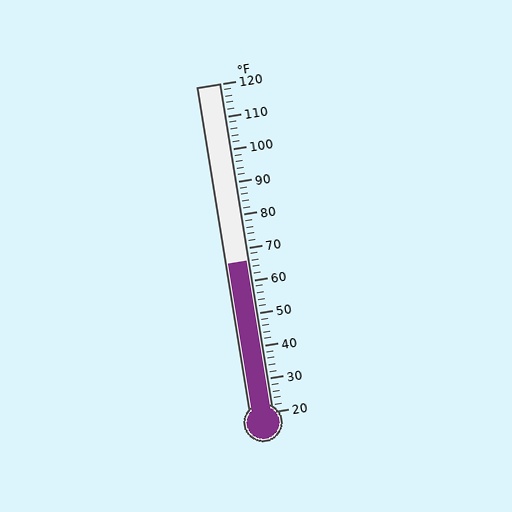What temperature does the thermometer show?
The thermometer shows approximately 66°F.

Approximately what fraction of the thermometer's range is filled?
The thermometer is filled to approximately 45% of its range.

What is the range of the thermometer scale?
The thermometer scale ranges from 20°F to 120°F.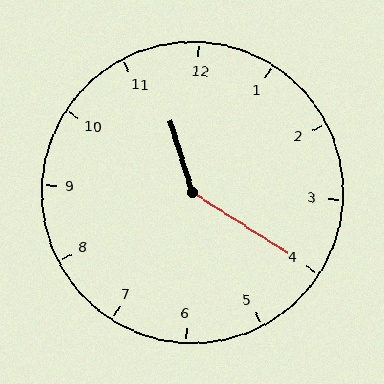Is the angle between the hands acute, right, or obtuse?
It is obtuse.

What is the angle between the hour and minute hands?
Approximately 140 degrees.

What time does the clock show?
11:20.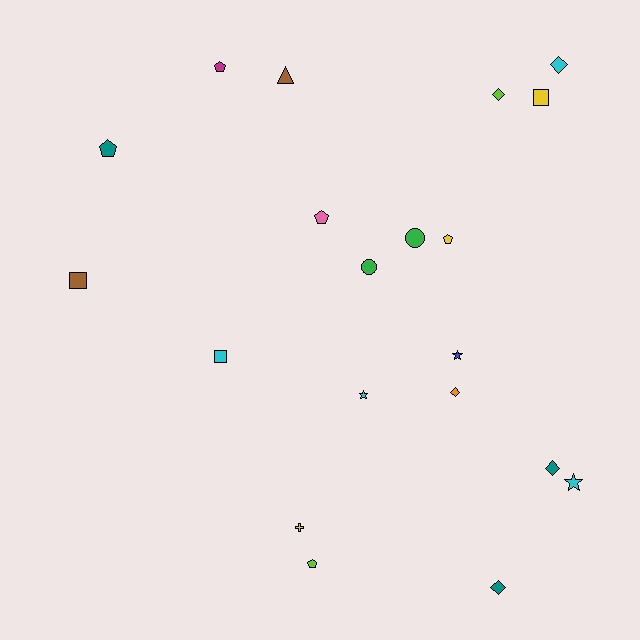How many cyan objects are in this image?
There are 4 cyan objects.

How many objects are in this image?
There are 20 objects.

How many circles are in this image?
There are 2 circles.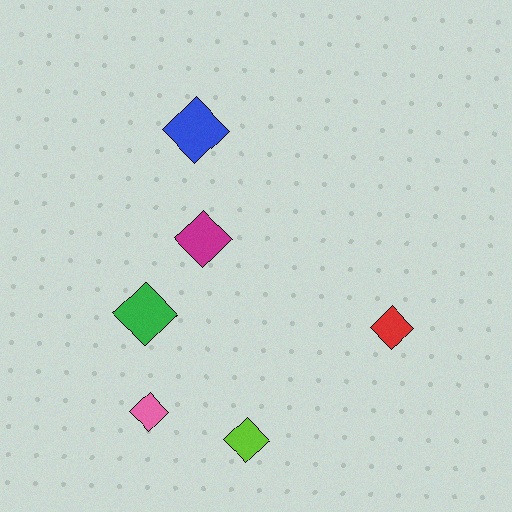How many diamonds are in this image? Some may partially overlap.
There are 6 diamonds.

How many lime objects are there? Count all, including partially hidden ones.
There is 1 lime object.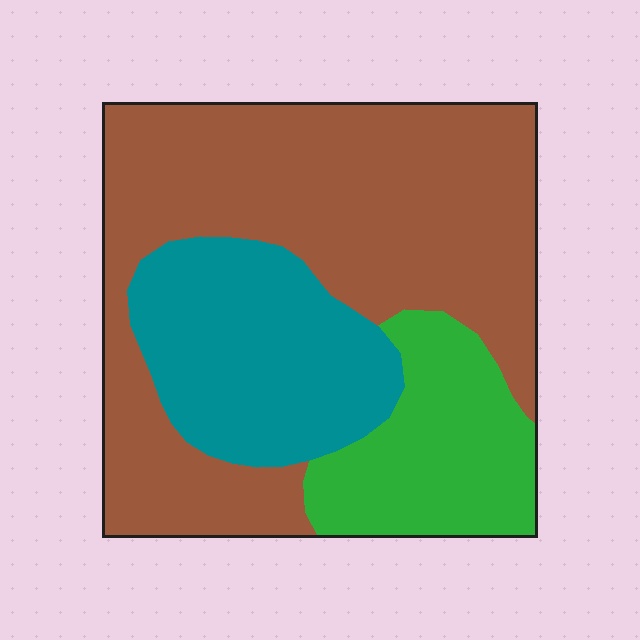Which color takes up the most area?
Brown, at roughly 55%.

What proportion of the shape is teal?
Teal covers roughly 25% of the shape.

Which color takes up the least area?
Green, at roughly 20%.